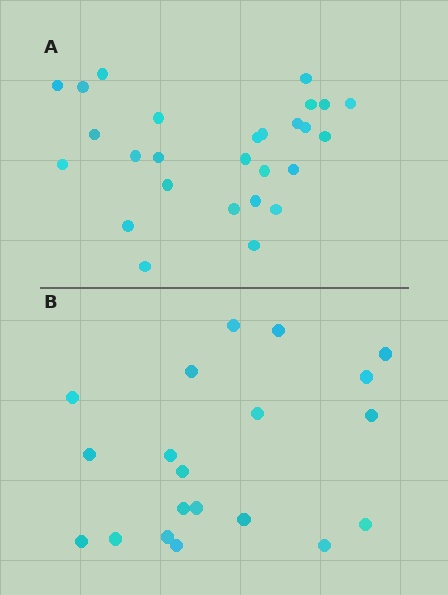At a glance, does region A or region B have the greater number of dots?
Region A (the top region) has more dots.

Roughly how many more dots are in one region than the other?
Region A has roughly 8 or so more dots than region B.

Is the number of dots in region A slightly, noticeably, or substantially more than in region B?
Region A has noticeably more, but not dramatically so. The ratio is roughly 1.4 to 1.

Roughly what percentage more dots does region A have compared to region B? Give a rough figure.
About 35% more.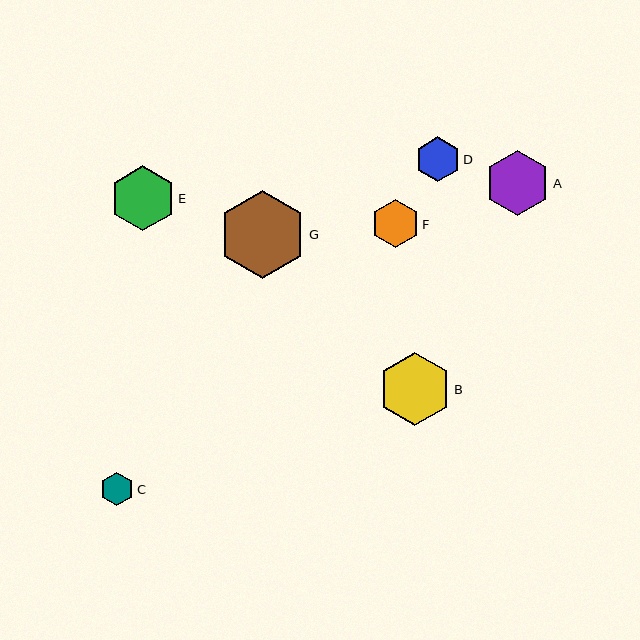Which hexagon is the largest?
Hexagon G is the largest with a size of approximately 87 pixels.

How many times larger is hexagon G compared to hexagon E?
Hexagon G is approximately 1.3 times the size of hexagon E.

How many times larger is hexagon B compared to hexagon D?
Hexagon B is approximately 1.6 times the size of hexagon D.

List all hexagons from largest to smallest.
From largest to smallest: G, B, A, E, F, D, C.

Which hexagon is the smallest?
Hexagon C is the smallest with a size of approximately 34 pixels.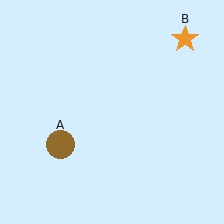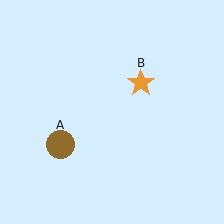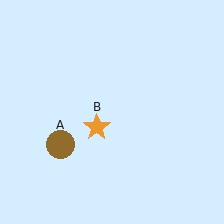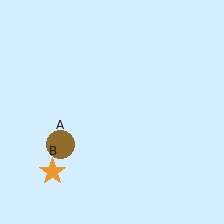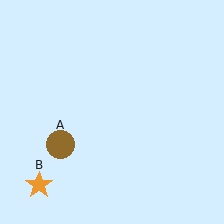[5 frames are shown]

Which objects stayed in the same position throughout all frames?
Brown circle (object A) remained stationary.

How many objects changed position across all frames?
1 object changed position: orange star (object B).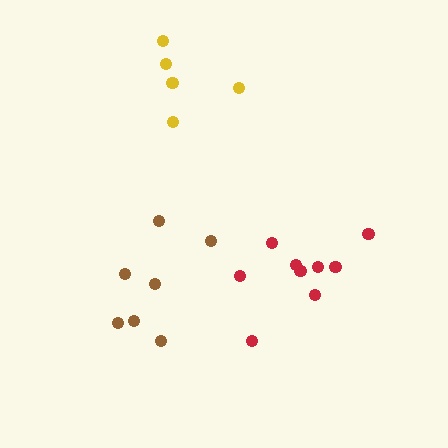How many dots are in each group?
Group 1: 5 dots, Group 2: 9 dots, Group 3: 7 dots (21 total).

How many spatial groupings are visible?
There are 3 spatial groupings.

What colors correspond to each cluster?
The clusters are colored: yellow, red, brown.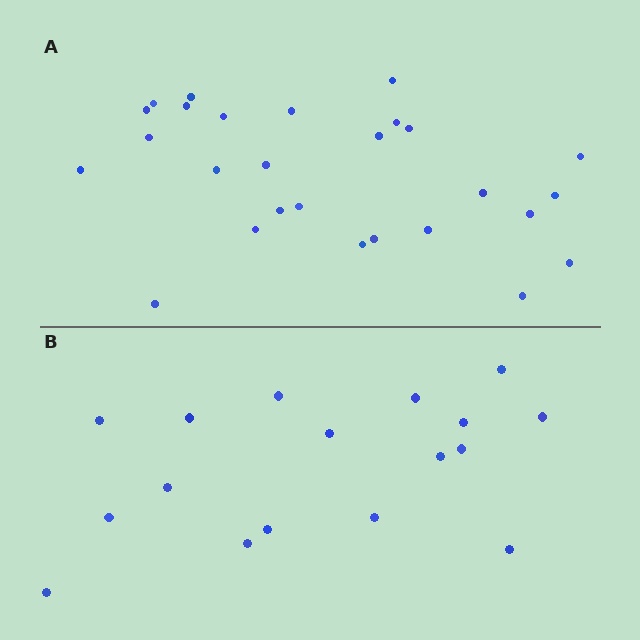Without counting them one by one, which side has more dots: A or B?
Region A (the top region) has more dots.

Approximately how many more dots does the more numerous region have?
Region A has roughly 10 or so more dots than region B.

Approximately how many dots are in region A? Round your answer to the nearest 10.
About 30 dots. (The exact count is 27, which rounds to 30.)